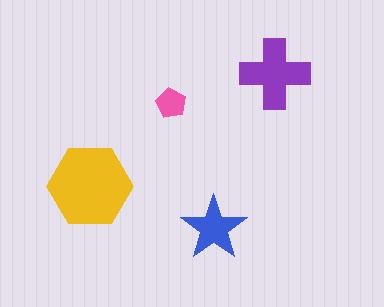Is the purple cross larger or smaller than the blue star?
Larger.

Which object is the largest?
The yellow hexagon.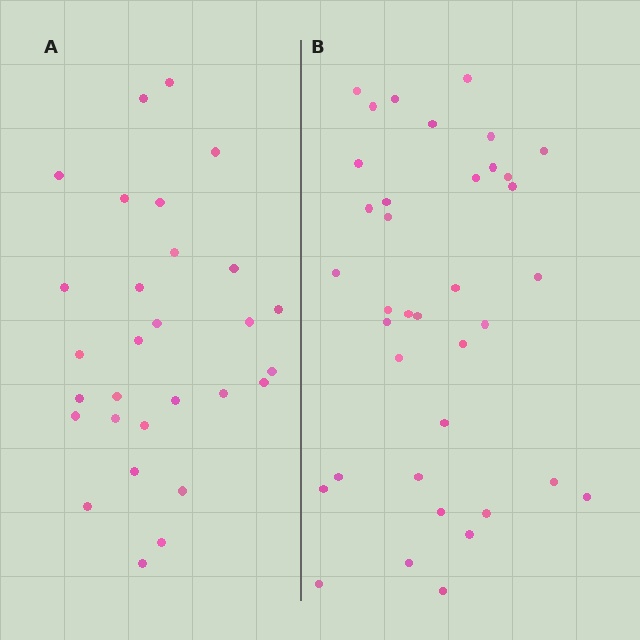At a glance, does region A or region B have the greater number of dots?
Region B (the right region) has more dots.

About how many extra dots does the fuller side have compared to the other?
Region B has roughly 8 or so more dots than region A.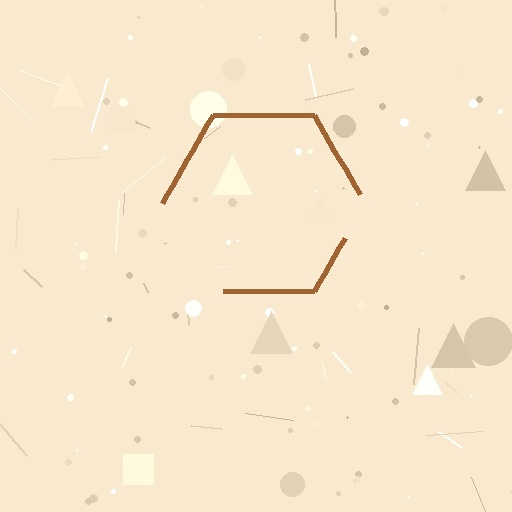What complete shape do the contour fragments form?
The contour fragments form a hexagon.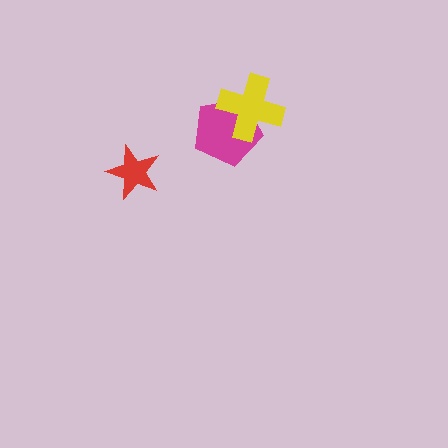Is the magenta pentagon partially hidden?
Yes, it is partially covered by another shape.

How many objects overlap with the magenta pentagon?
1 object overlaps with the magenta pentagon.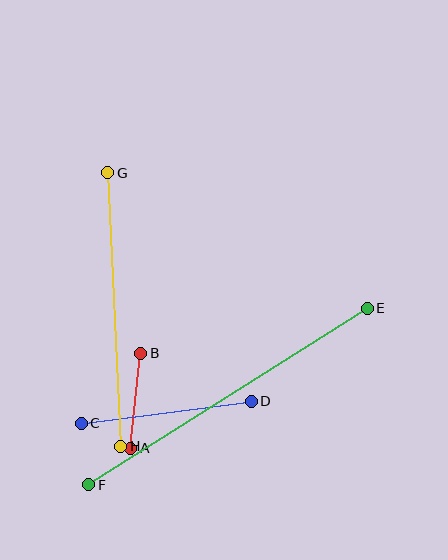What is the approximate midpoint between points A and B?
The midpoint is at approximately (136, 401) pixels.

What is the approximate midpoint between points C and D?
The midpoint is at approximately (166, 412) pixels.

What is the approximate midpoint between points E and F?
The midpoint is at approximately (228, 397) pixels.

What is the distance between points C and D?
The distance is approximately 171 pixels.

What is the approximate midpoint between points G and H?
The midpoint is at approximately (114, 309) pixels.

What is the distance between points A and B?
The distance is approximately 95 pixels.